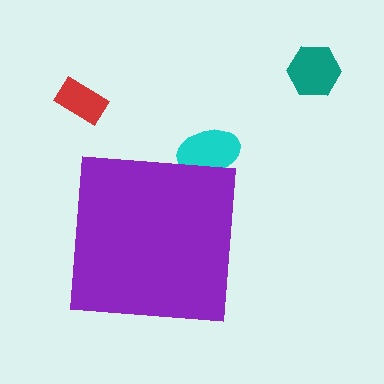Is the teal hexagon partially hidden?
No, the teal hexagon is fully visible.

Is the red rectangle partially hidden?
No, the red rectangle is fully visible.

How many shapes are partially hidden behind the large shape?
1 shape is partially hidden.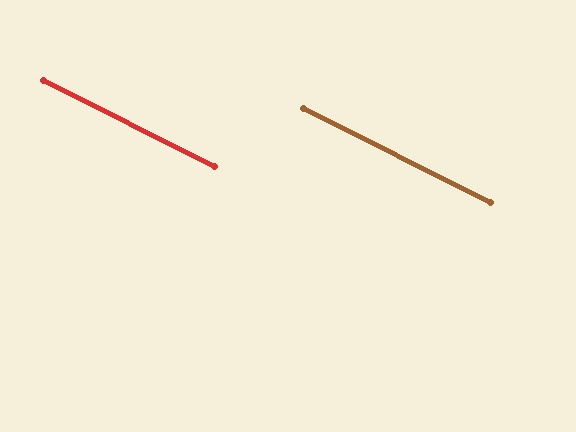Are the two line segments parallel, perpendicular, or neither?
Parallel — their directions differ by only 0.0°.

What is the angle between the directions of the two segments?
Approximately 0 degrees.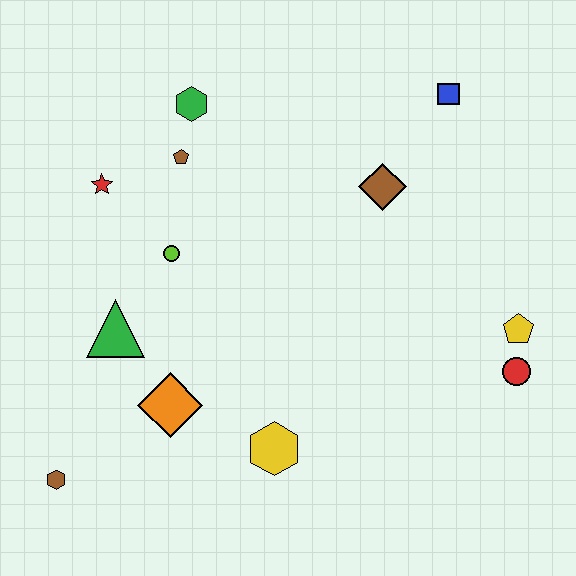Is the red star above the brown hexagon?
Yes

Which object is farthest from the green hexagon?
The red circle is farthest from the green hexagon.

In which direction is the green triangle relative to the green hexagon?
The green triangle is below the green hexagon.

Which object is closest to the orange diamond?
The green triangle is closest to the orange diamond.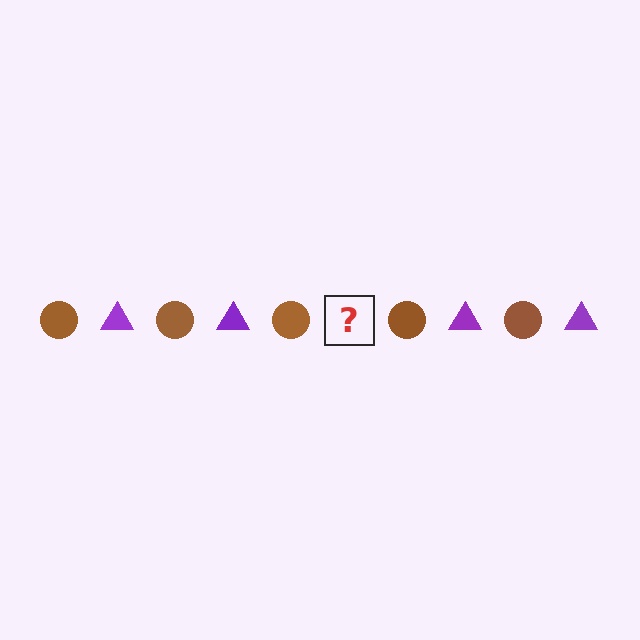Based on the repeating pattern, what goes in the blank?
The blank should be a purple triangle.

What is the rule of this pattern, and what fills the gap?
The rule is that the pattern alternates between brown circle and purple triangle. The gap should be filled with a purple triangle.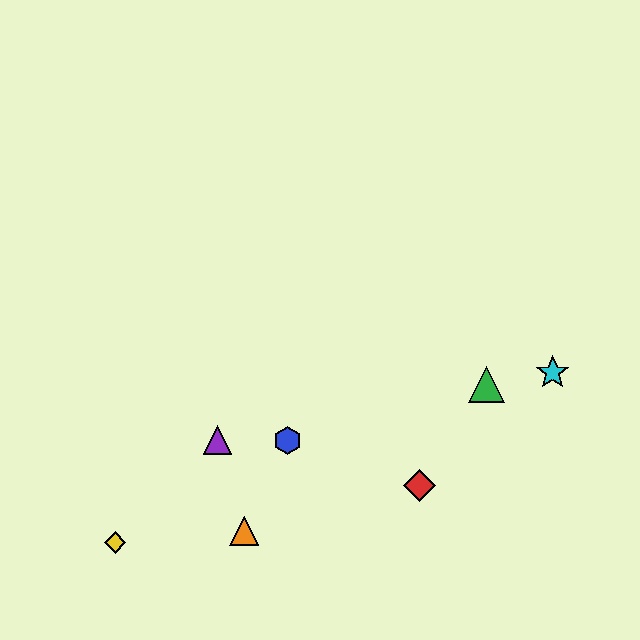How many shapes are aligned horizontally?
2 shapes (the blue hexagon, the purple triangle) are aligned horizontally.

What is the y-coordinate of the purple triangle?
The purple triangle is at y≈440.